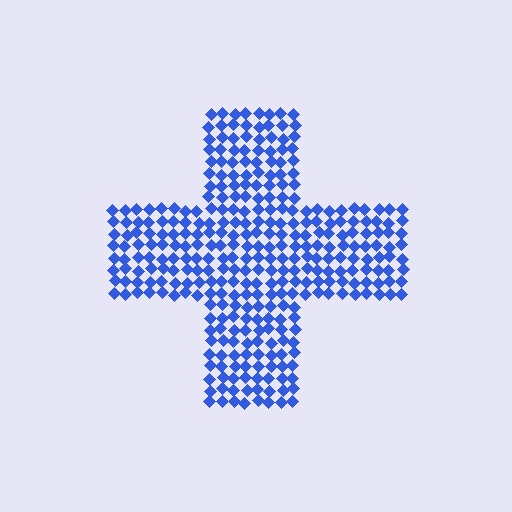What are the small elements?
The small elements are diamonds.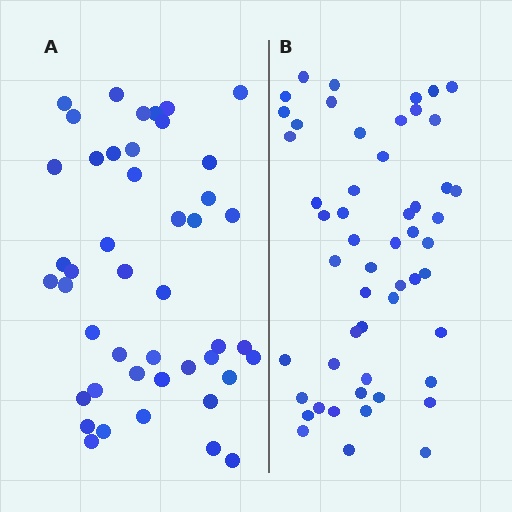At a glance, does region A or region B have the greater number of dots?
Region B (the right region) has more dots.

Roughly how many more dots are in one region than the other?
Region B has roughly 8 or so more dots than region A.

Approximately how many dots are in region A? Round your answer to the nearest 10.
About 40 dots. (The exact count is 45, which rounds to 40.)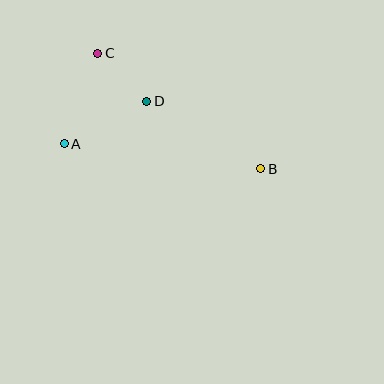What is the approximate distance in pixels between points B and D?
The distance between B and D is approximately 132 pixels.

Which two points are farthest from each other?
Points B and C are farthest from each other.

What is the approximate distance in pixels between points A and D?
The distance between A and D is approximately 93 pixels.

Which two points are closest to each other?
Points C and D are closest to each other.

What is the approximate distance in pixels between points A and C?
The distance between A and C is approximately 97 pixels.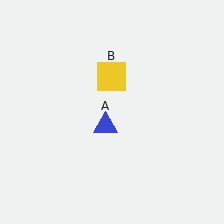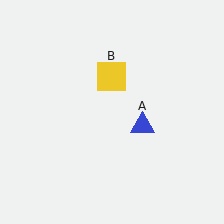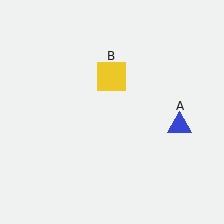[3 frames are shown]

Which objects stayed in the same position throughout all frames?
Yellow square (object B) remained stationary.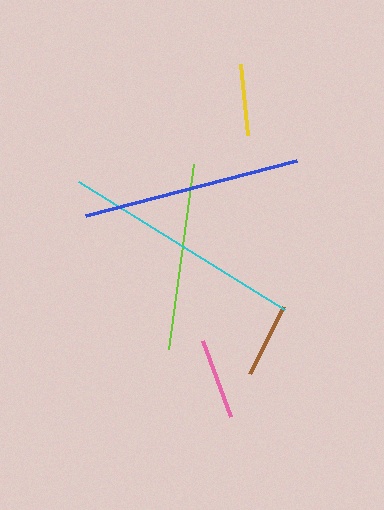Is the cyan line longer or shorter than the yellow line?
The cyan line is longer than the yellow line.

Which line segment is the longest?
The cyan line is the longest at approximately 242 pixels.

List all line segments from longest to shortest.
From longest to shortest: cyan, blue, lime, pink, brown, yellow.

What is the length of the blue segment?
The blue segment is approximately 218 pixels long.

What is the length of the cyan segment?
The cyan segment is approximately 242 pixels long.